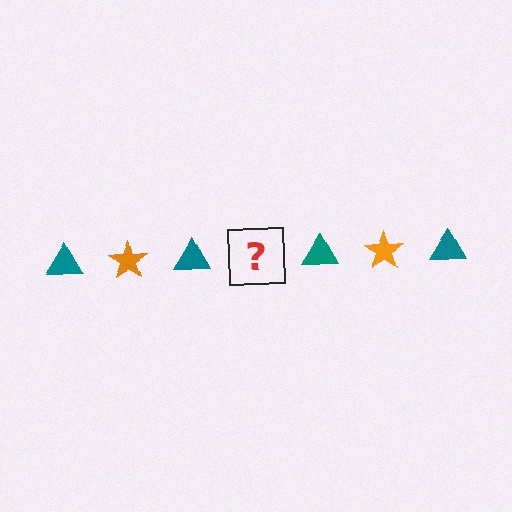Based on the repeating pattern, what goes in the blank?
The blank should be an orange star.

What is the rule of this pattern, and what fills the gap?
The rule is that the pattern alternates between teal triangle and orange star. The gap should be filled with an orange star.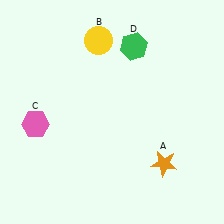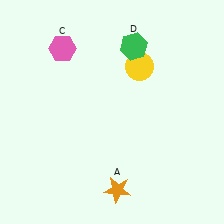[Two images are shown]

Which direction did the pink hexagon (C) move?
The pink hexagon (C) moved up.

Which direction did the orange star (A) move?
The orange star (A) moved left.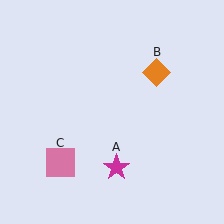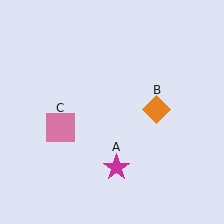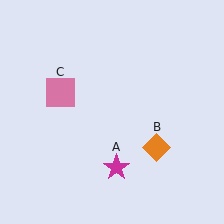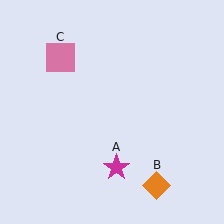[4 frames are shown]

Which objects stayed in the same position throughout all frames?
Magenta star (object A) remained stationary.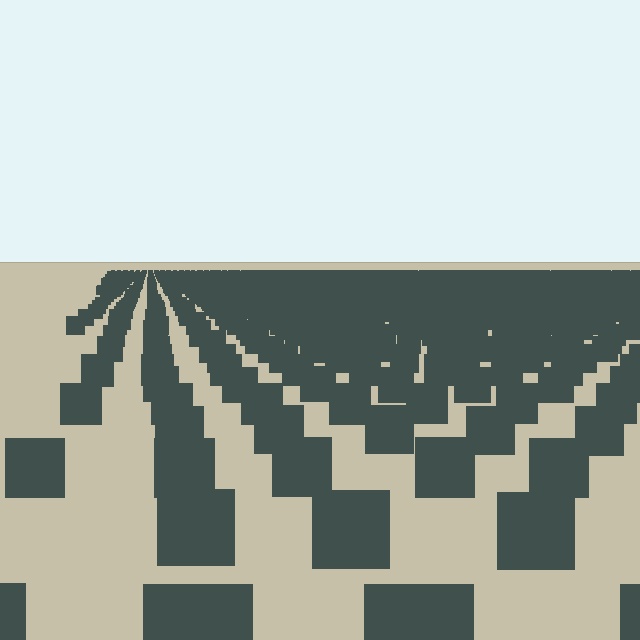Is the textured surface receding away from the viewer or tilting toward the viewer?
The surface is receding away from the viewer. Texture elements get smaller and denser toward the top.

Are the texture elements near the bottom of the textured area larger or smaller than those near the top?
Larger. Near the bottom, elements are closer to the viewer and appear at a bigger on-screen size.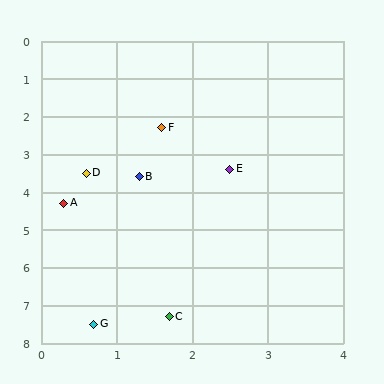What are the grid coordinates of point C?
Point C is at approximately (1.7, 7.3).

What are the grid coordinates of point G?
Point G is at approximately (0.7, 7.5).